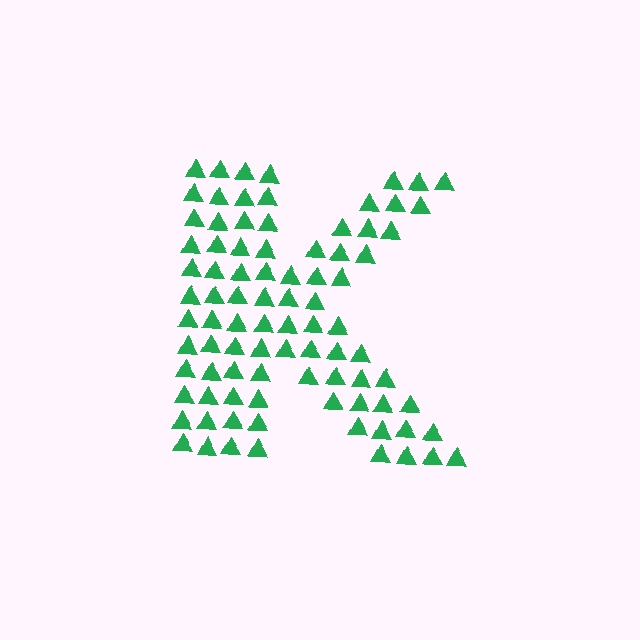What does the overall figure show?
The overall figure shows the letter K.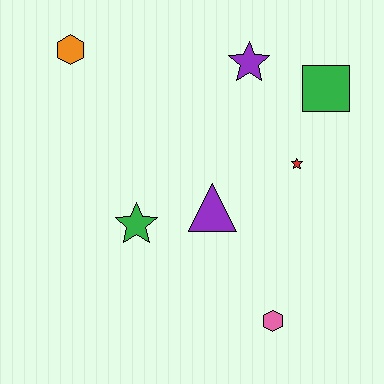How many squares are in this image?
There is 1 square.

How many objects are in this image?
There are 7 objects.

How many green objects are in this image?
There are 2 green objects.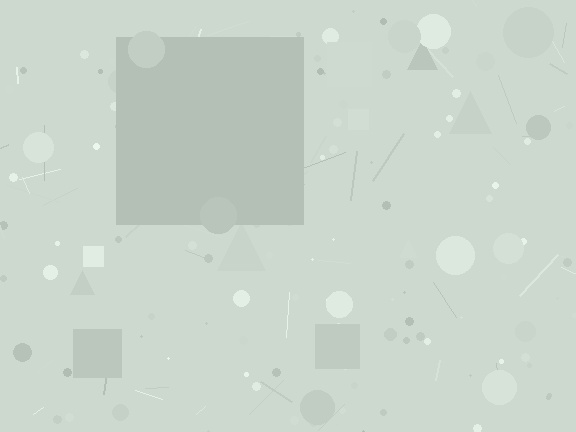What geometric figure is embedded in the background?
A square is embedded in the background.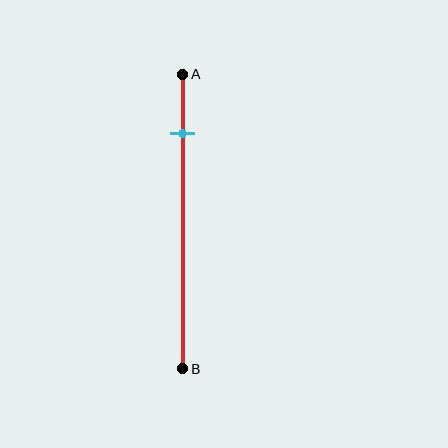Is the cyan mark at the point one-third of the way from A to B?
No, the mark is at about 20% from A, not at the 33% one-third point.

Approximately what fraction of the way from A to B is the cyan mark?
The cyan mark is approximately 20% of the way from A to B.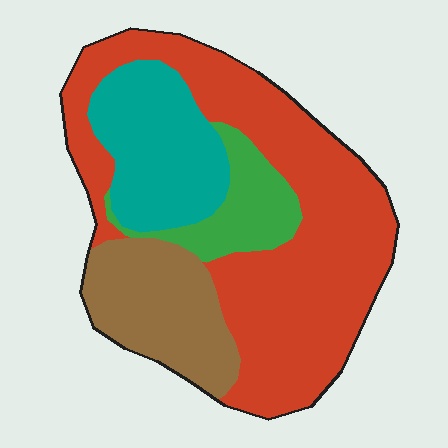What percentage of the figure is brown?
Brown covers about 20% of the figure.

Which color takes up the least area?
Green, at roughly 10%.